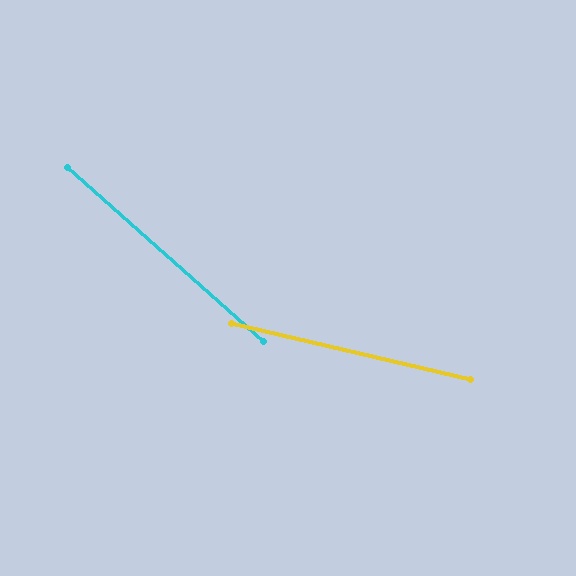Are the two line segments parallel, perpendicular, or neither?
Neither parallel nor perpendicular — they differ by about 29°.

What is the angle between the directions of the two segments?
Approximately 29 degrees.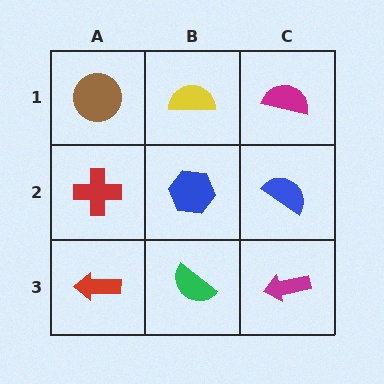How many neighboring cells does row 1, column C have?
2.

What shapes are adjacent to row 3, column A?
A red cross (row 2, column A), a green semicircle (row 3, column B).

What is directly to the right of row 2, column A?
A blue hexagon.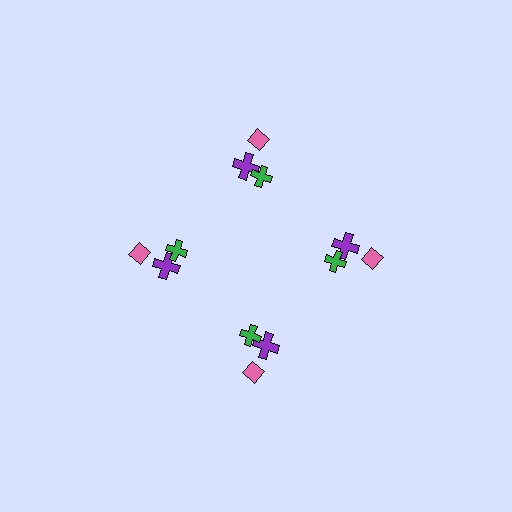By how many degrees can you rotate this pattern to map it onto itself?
The pattern maps onto itself every 90 degrees of rotation.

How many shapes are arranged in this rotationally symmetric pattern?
There are 12 shapes, arranged in 4 groups of 3.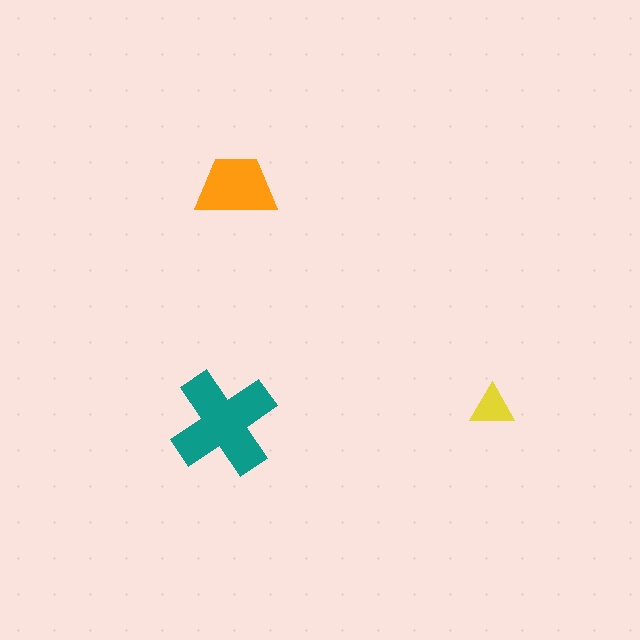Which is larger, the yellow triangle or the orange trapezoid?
The orange trapezoid.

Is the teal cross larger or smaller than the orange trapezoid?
Larger.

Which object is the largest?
The teal cross.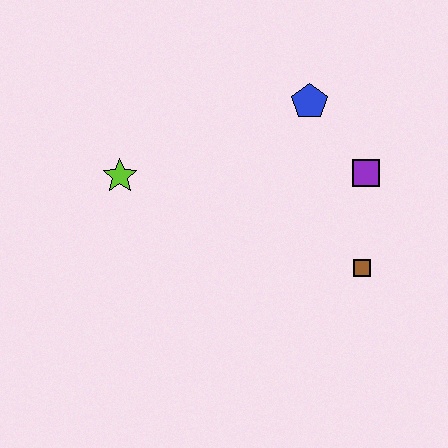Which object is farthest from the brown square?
The lime star is farthest from the brown square.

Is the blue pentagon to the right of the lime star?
Yes